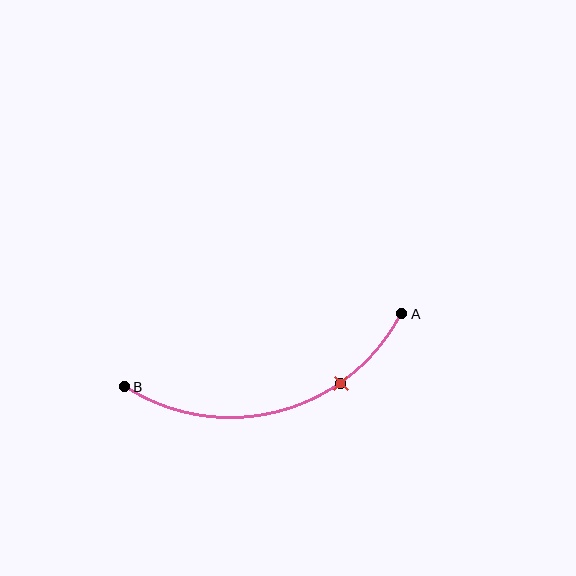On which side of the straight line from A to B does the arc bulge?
The arc bulges below the straight line connecting A and B.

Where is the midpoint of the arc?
The arc midpoint is the point on the curve farthest from the straight line joining A and B. It sits below that line.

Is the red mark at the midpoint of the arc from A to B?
No. The red mark lies on the arc but is closer to endpoint A. The arc midpoint would be at the point on the curve equidistant along the arc from both A and B.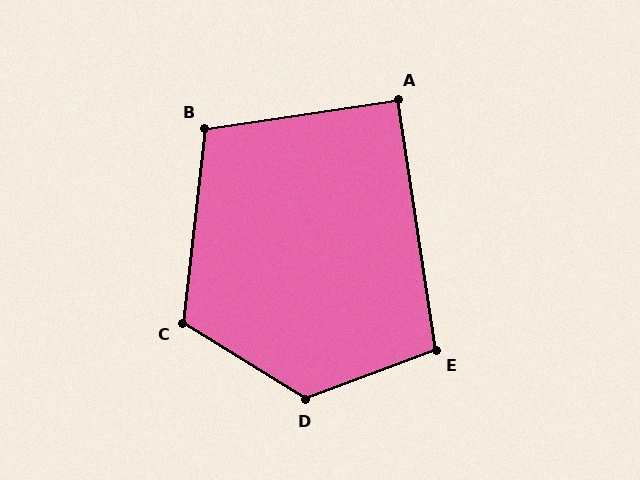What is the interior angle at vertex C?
Approximately 115 degrees (obtuse).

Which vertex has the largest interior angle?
D, at approximately 127 degrees.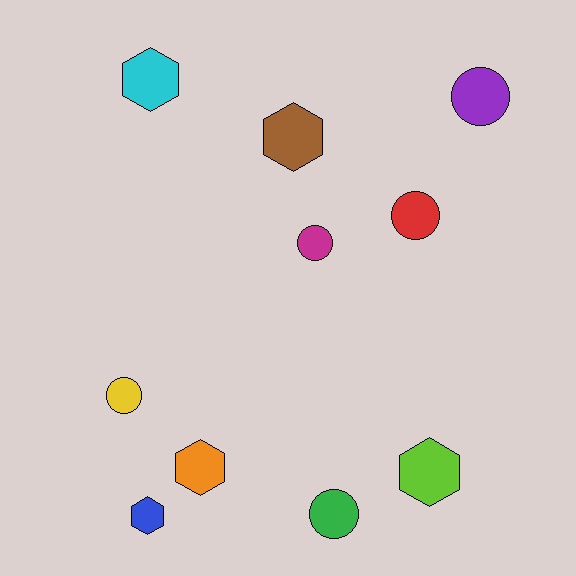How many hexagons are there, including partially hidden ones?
There are 5 hexagons.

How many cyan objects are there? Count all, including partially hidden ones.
There is 1 cyan object.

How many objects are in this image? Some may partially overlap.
There are 10 objects.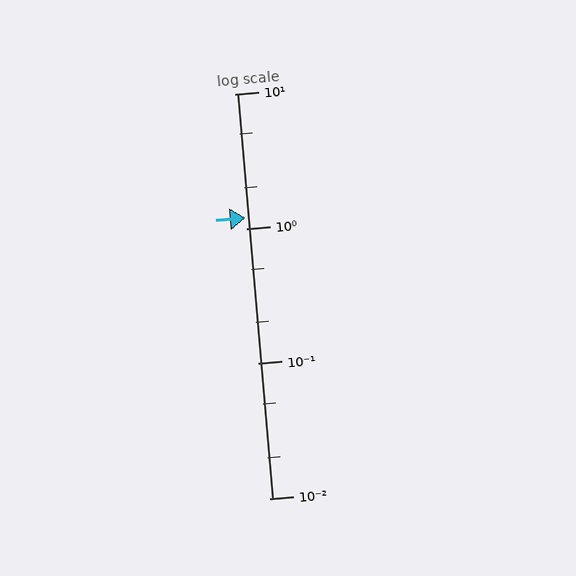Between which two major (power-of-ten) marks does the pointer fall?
The pointer is between 1 and 10.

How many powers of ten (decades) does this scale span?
The scale spans 3 decades, from 0.01 to 10.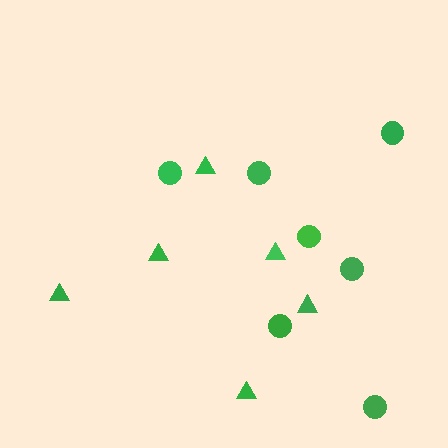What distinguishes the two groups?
There are 2 groups: one group of circles (7) and one group of triangles (6).